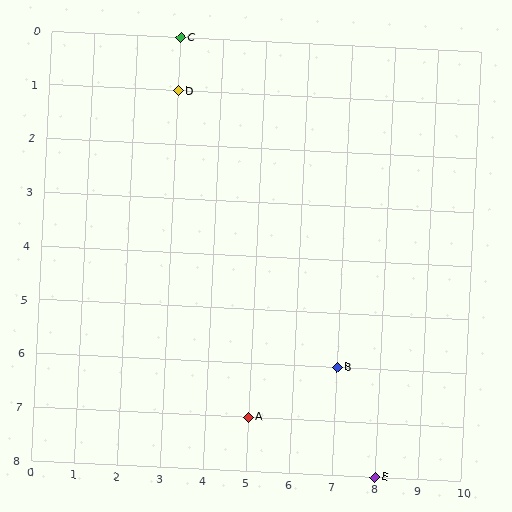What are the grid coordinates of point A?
Point A is at grid coordinates (5, 7).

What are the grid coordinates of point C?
Point C is at grid coordinates (3, 0).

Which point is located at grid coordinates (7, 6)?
Point B is at (7, 6).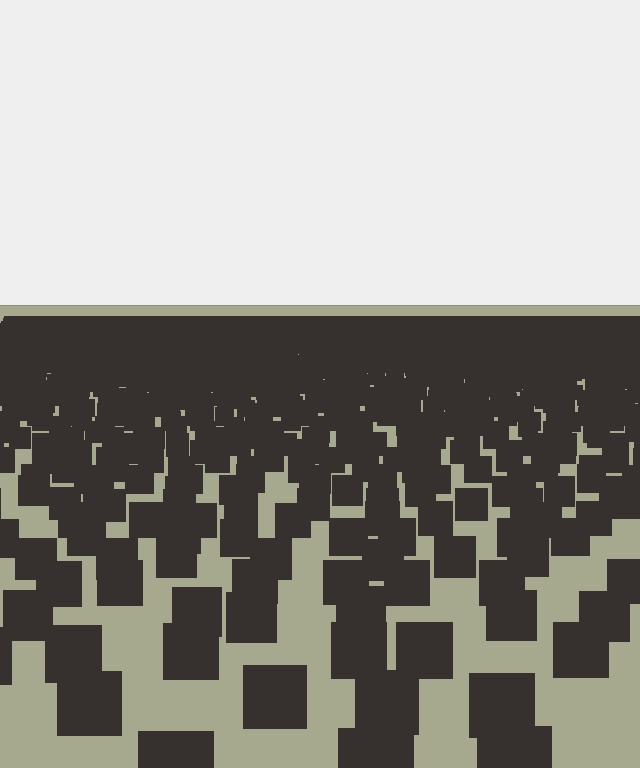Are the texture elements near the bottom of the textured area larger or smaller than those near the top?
Larger. Near the bottom, elements are closer to the viewer and appear at a bigger on-screen size.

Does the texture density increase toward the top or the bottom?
Density increases toward the top.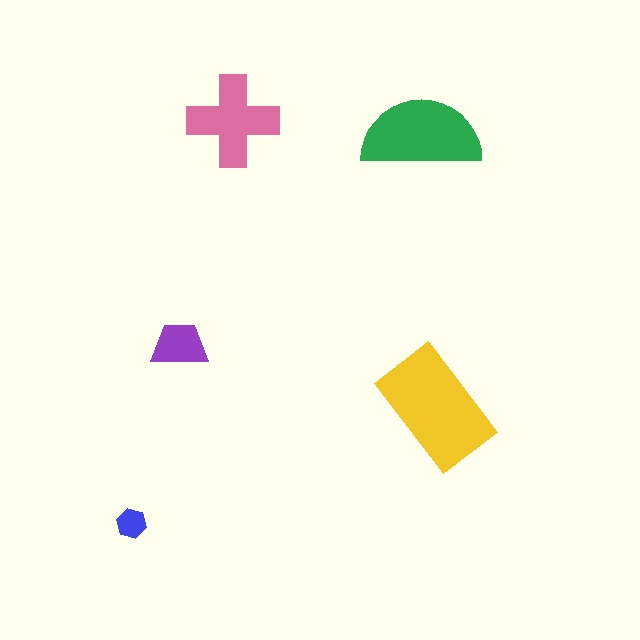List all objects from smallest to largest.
The blue hexagon, the purple trapezoid, the pink cross, the green semicircle, the yellow rectangle.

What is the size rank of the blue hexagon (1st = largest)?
5th.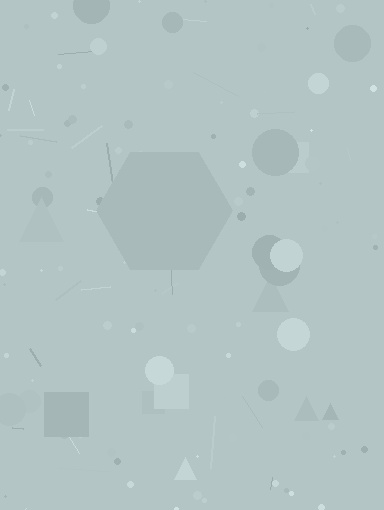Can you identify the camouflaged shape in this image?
The camouflaged shape is a hexagon.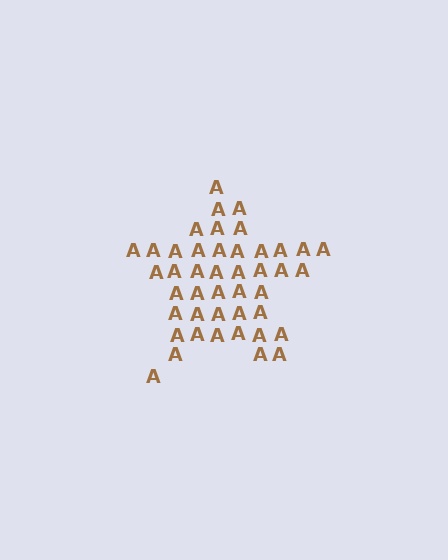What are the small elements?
The small elements are letter A's.